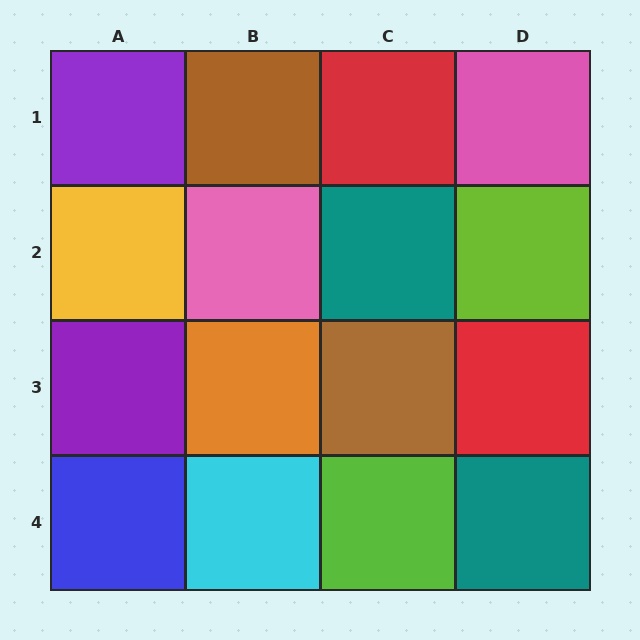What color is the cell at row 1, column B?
Brown.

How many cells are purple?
2 cells are purple.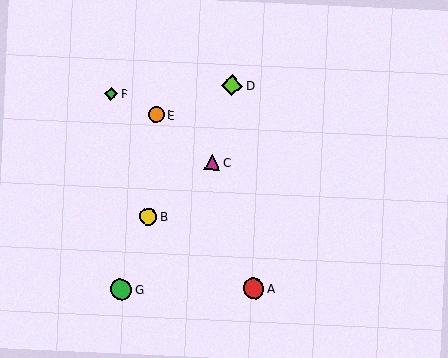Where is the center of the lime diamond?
The center of the lime diamond is at (232, 85).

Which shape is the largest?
The green circle (labeled G) is the largest.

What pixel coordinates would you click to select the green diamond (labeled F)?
Click at (111, 94) to select the green diamond F.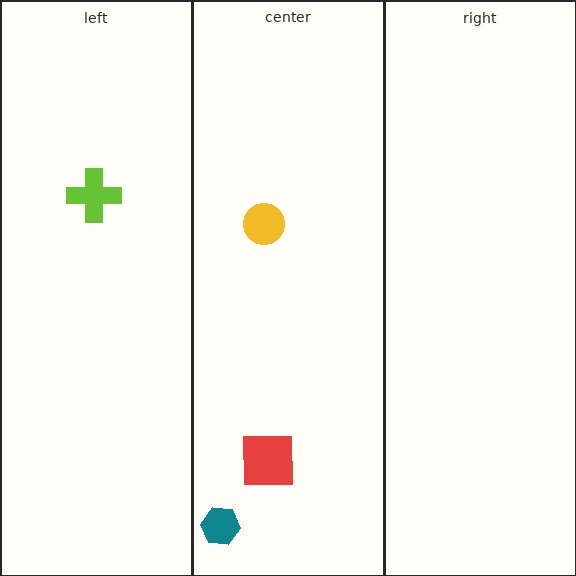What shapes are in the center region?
The yellow circle, the teal hexagon, the red square.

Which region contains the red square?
The center region.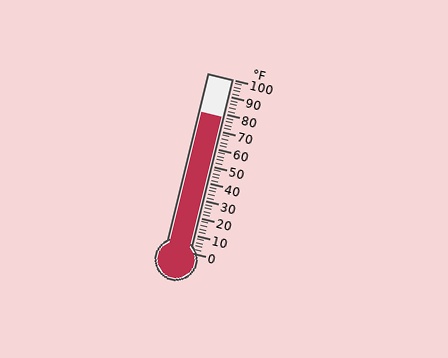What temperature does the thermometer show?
The thermometer shows approximately 78°F.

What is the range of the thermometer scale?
The thermometer scale ranges from 0°F to 100°F.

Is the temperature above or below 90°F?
The temperature is below 90°F.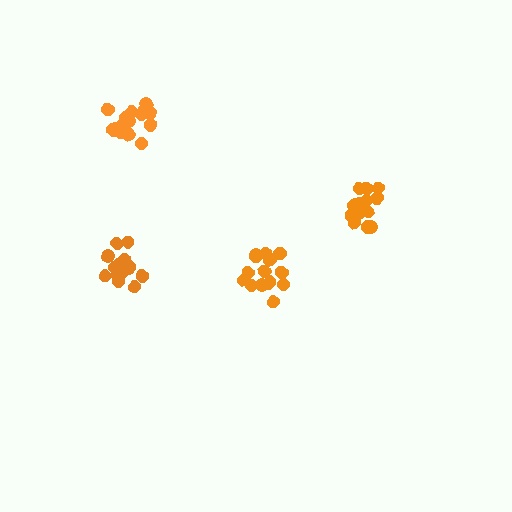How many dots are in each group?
Group 1: 16 dots, Group 2: 14 dots, Group 3: 13 dots, Group 4: 14 dots (57 total).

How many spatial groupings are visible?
There are 4 spatial groupings.